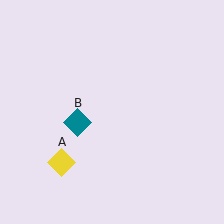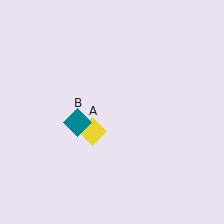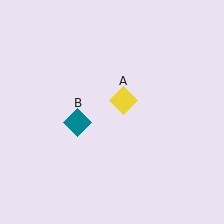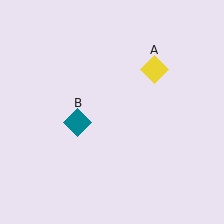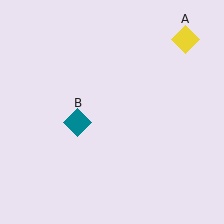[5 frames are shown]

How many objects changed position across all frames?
1 object changed position: yellow diamond (object A).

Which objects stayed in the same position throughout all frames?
Teal diamond (object B) remained stationary.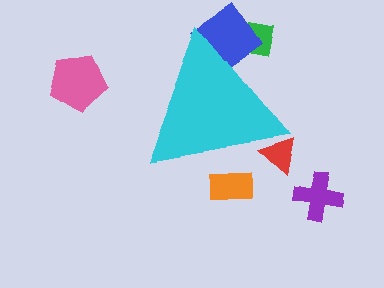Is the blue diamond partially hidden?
Yes, the blue diamond is partially hidden behind the cyan triangle.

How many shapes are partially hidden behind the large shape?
4 shapes are partially hidden.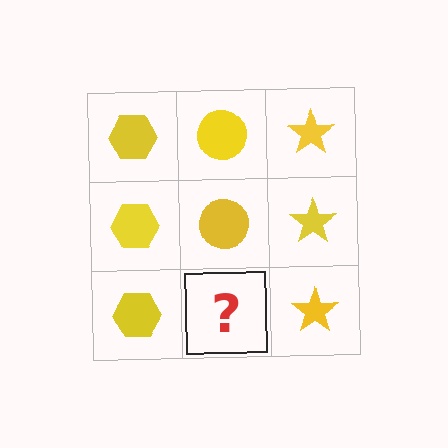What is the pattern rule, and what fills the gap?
The rule is that each column has a consistent shape. The gap should be filled with a yellow circle.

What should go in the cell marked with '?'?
The missing cell should contain a yellow circle.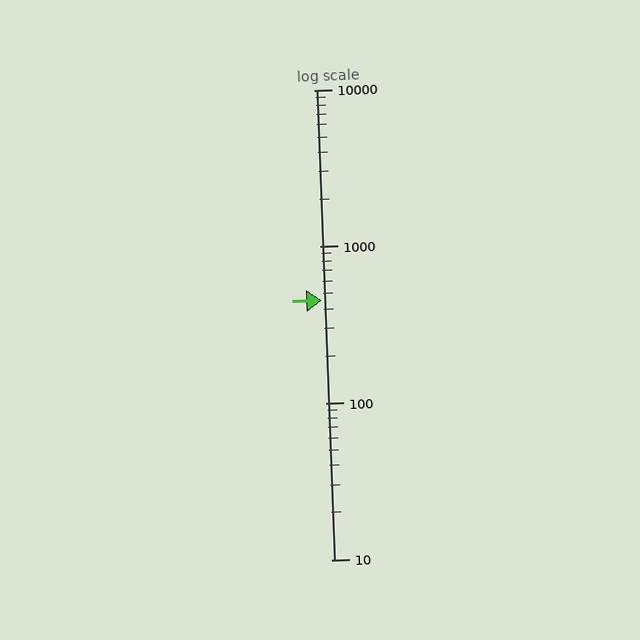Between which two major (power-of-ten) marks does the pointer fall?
The pointer is between 100 and 1000.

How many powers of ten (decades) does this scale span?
The scale spans 3 decades, from 10 to 10000.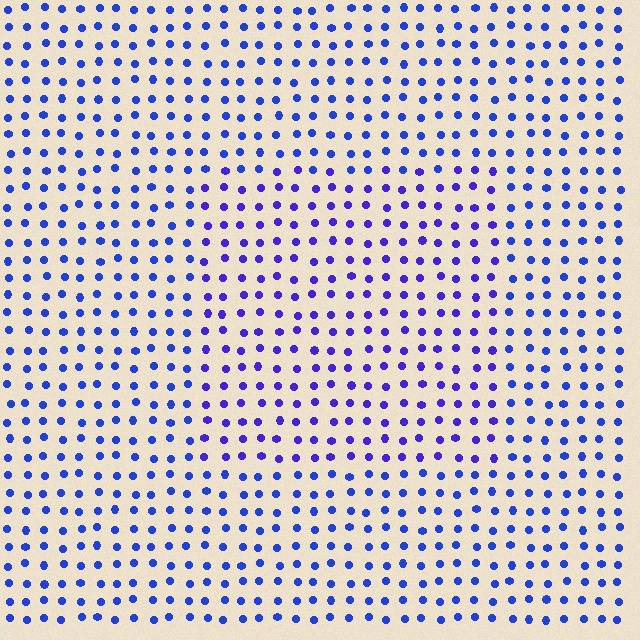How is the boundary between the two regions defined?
The boundary is defined purely by a slight shift in hue (about 22 degrees). Spacing, size, and orientation are identical on both sides.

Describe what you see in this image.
The image is filled with small blue elements in a uniform arrangement. A rectangle-shaped region is visible where the elements are tinted to a slightly different hue, forming a subtle color boundary.